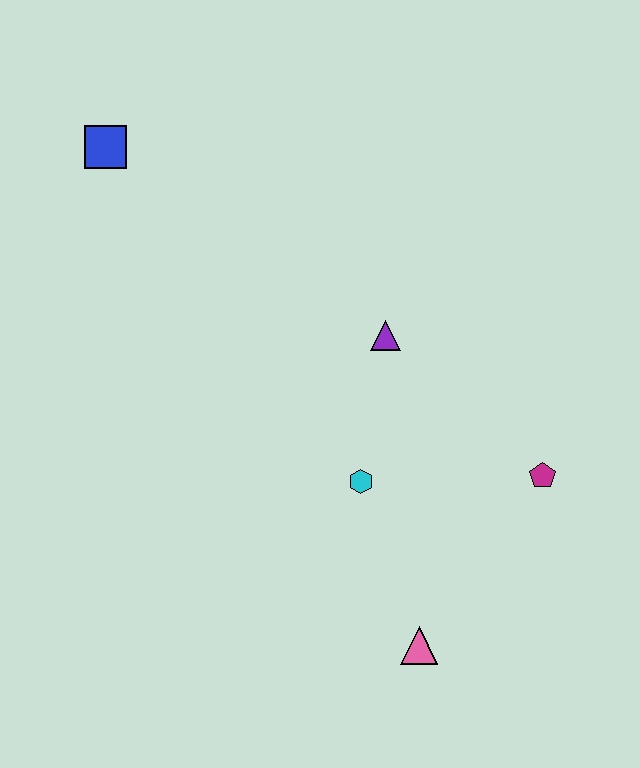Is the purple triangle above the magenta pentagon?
Yes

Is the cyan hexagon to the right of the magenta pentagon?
No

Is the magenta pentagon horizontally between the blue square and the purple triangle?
No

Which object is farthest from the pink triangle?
The blue square is farthest from the pink triangle.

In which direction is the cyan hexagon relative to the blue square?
The cyan hexagon is below the blue square.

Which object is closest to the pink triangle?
The cyan hexagon is closest to the pink triangle.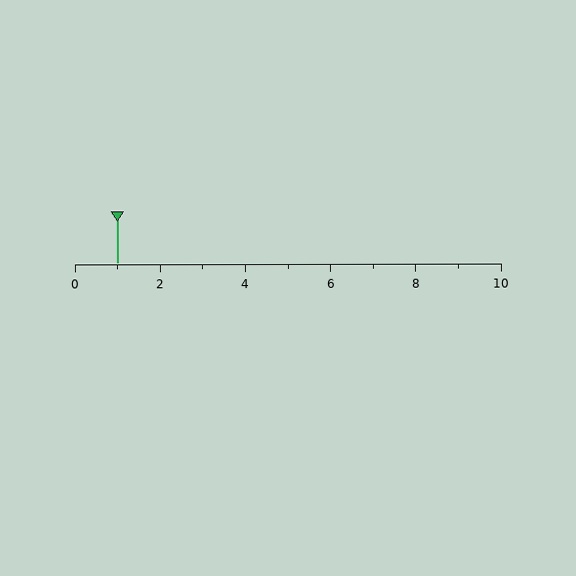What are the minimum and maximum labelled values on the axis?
The axis runs from 0 to 10.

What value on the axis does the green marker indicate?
The marker indicates approximately 1.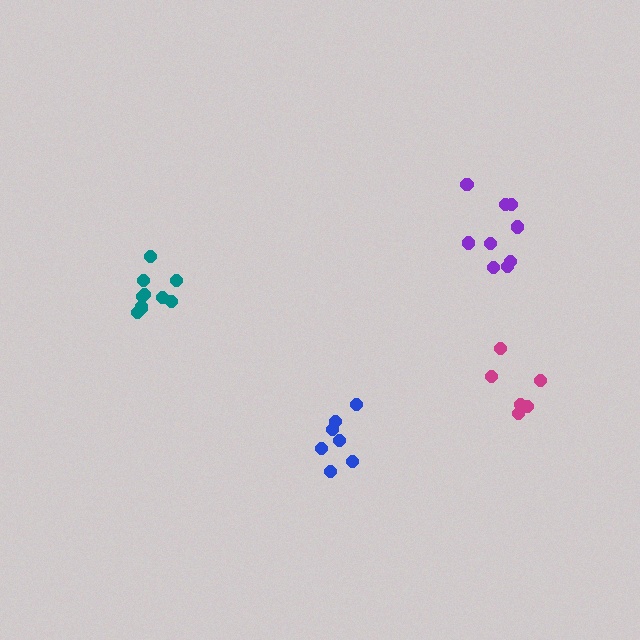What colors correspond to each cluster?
The clusters are colored: blue, magenta, purple, teal.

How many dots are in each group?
Group 1: 7 dots, Group 2: 6 dots, Group 3: 9 dots, Group 4: 10 dots (32 total).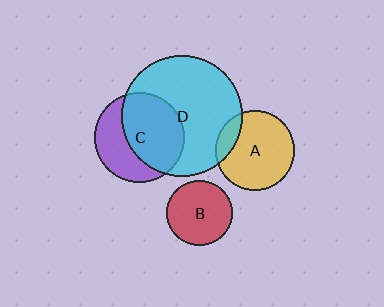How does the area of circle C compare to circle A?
Approximately 1.3 times.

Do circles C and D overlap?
Yes.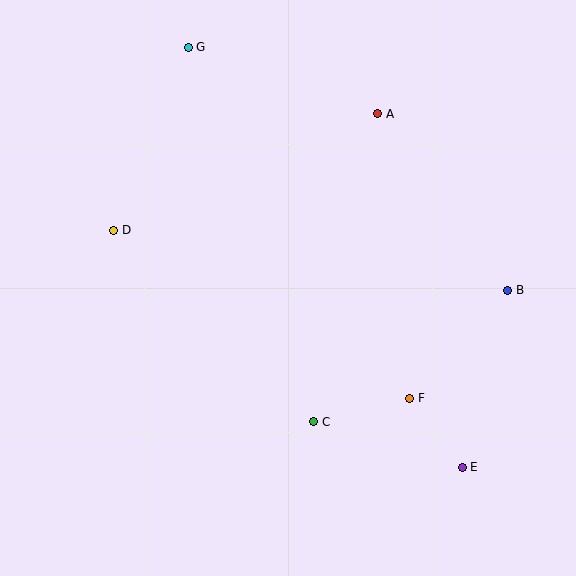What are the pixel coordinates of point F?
Point F is at (410, 398).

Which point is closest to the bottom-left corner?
Point C is closest to the bottom-left corner.